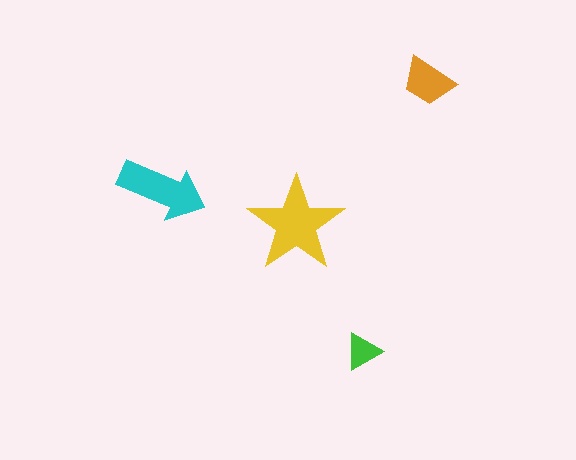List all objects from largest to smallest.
The yellow star, the cyan arrow, the orange trapezoid, the green triangle.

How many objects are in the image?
There are 4 objects in the image.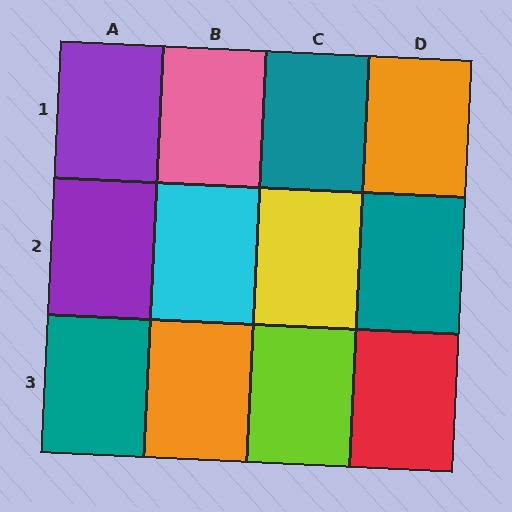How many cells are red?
1 cell is red.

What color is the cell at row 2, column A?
Purple.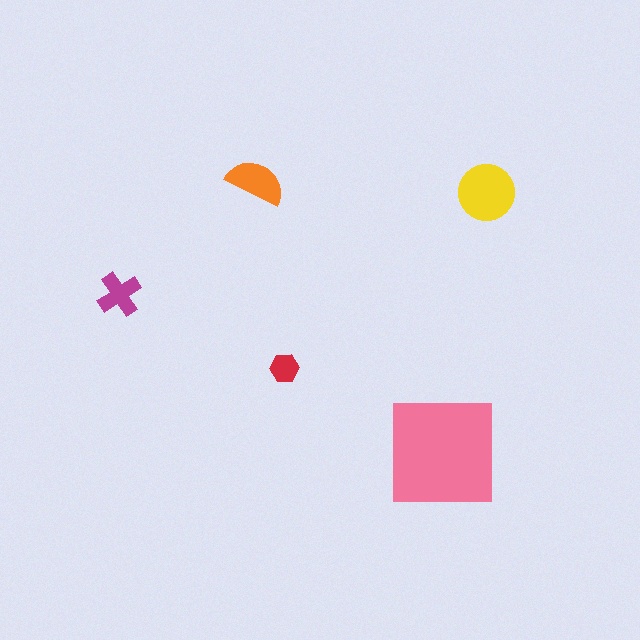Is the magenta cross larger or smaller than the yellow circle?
Smaller.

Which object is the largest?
The pink square.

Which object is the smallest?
The red hexagon.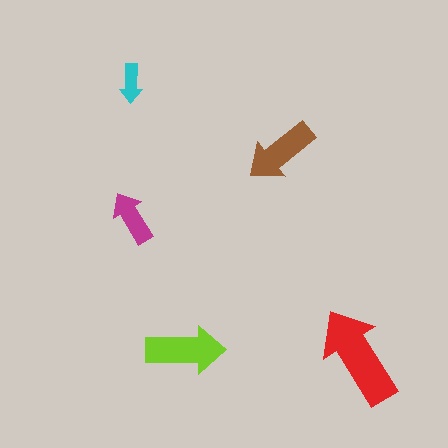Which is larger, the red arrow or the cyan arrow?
The red one.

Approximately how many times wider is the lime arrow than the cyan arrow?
About 2 times wider.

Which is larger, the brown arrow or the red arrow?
The red one.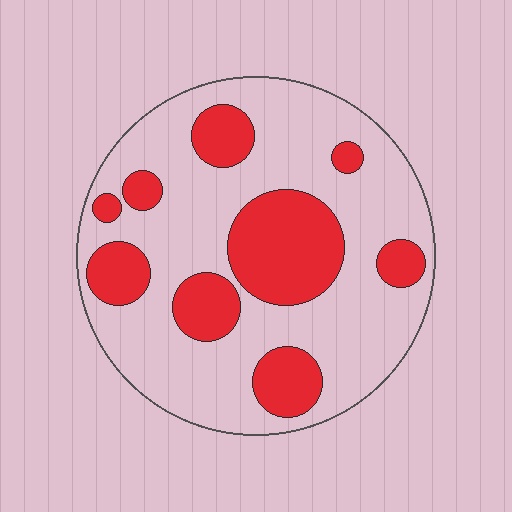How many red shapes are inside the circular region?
9.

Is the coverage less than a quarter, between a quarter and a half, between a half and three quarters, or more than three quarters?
Between a quarter and a half.